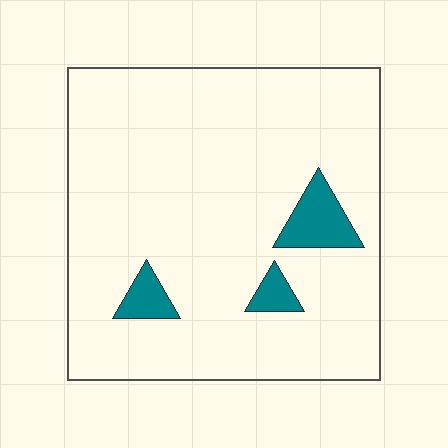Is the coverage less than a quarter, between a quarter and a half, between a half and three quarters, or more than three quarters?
Less than a quarter.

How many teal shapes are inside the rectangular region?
3.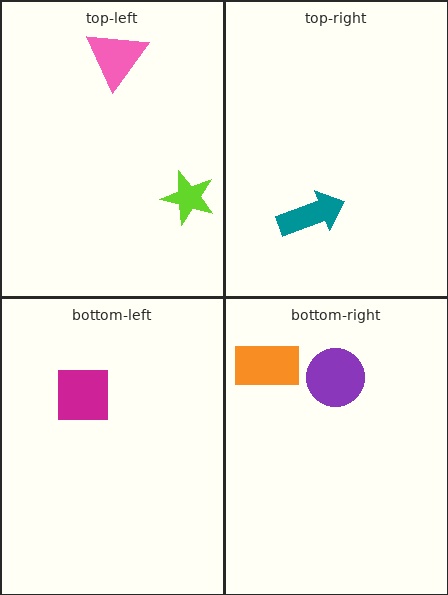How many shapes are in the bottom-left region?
1.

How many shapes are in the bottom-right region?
2.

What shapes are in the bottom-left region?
The magenta square.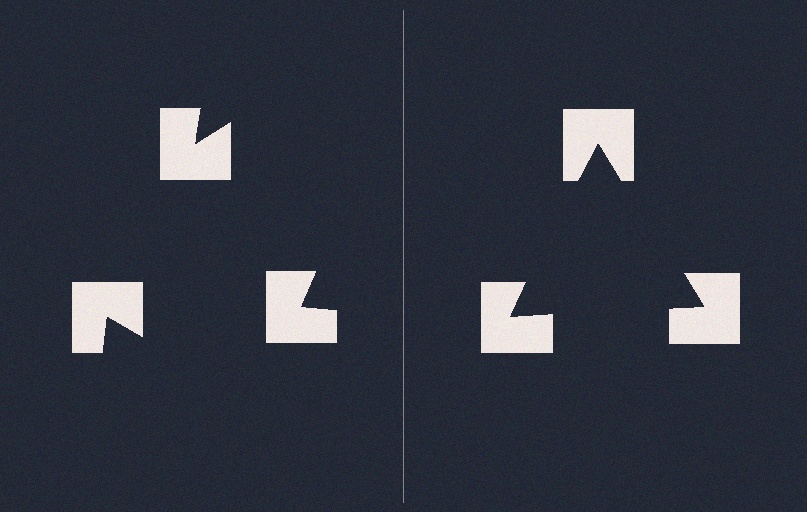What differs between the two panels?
The notched squares are positioned identically on both sides; only the wedge orientations differ. On the right they align to a triangle; on the left they are misaligned.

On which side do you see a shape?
An illusory triangle appears on the right side. On the left side the wedge cuts are rotated, so no coherent shape forms.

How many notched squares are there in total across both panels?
6 — 3 on each side.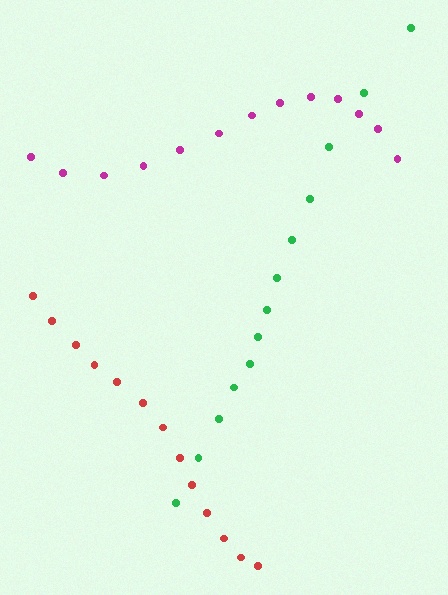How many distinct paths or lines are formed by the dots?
There are 3 distinct paths.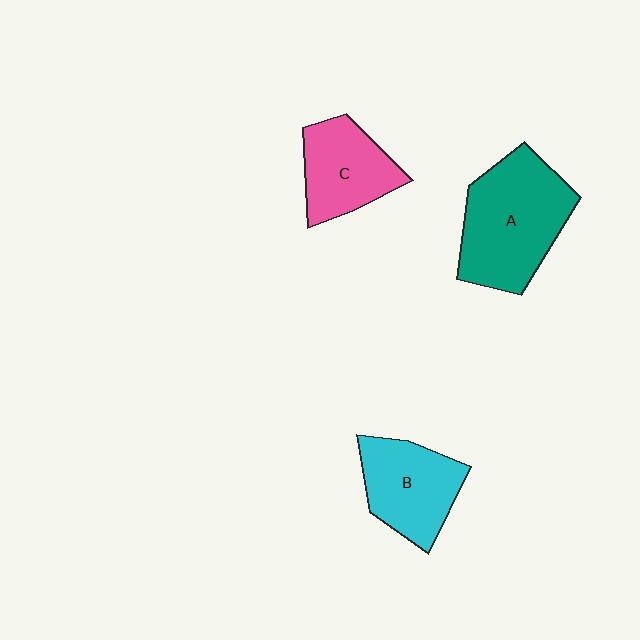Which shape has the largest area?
Shape A (teal).